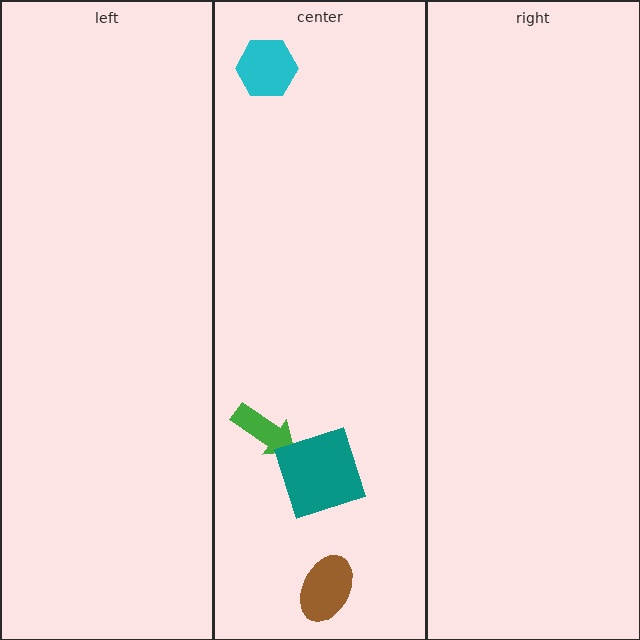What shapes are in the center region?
The green arrow, the cyan hexagon, the teal square, the brown ellipse.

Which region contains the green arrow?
The center region.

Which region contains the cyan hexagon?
The center region.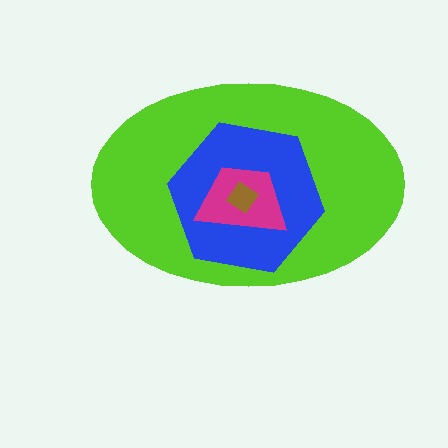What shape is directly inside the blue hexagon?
The magenta trapezoid.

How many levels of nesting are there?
4.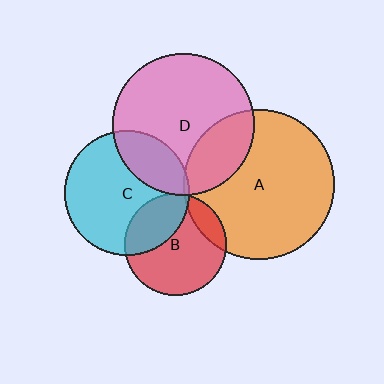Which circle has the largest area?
Circle A (orange).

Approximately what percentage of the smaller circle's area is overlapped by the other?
Approximately 25%.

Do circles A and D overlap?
Yes.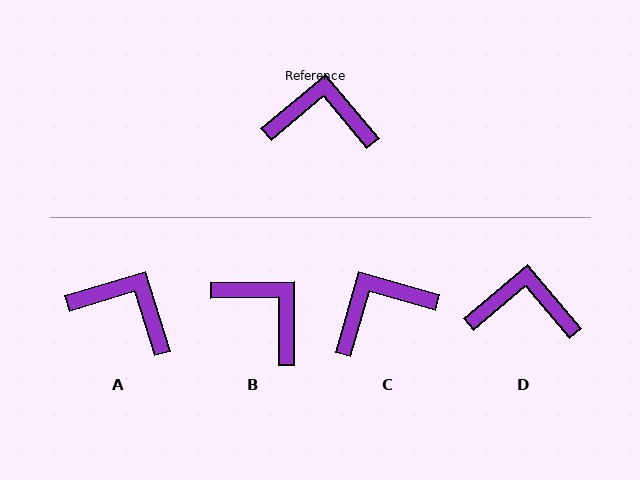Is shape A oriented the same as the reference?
No, it is off by about 23 degrees.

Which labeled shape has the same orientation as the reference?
D.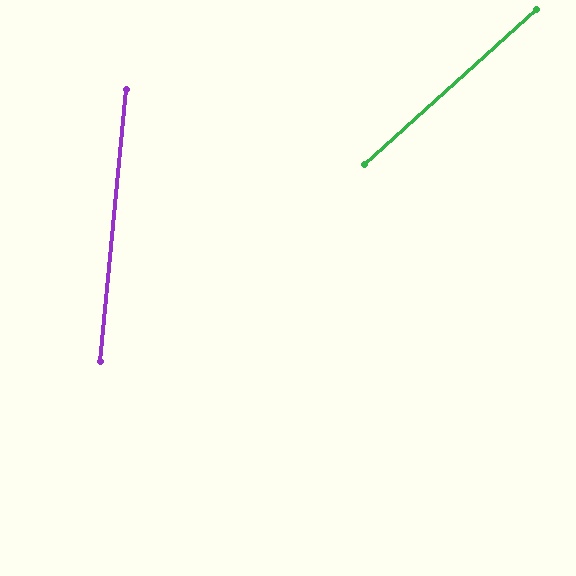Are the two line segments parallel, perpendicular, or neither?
Neither parallel nor perpendicular — they differ by about 43°.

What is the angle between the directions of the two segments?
Approximately 43 degrees.